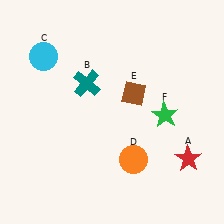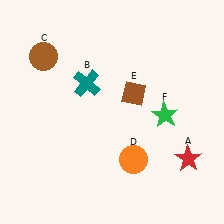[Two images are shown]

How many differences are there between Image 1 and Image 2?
There is 1 difference between the two images.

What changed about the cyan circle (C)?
In Image 1, C is cyan. In Image 2, it changed to brown.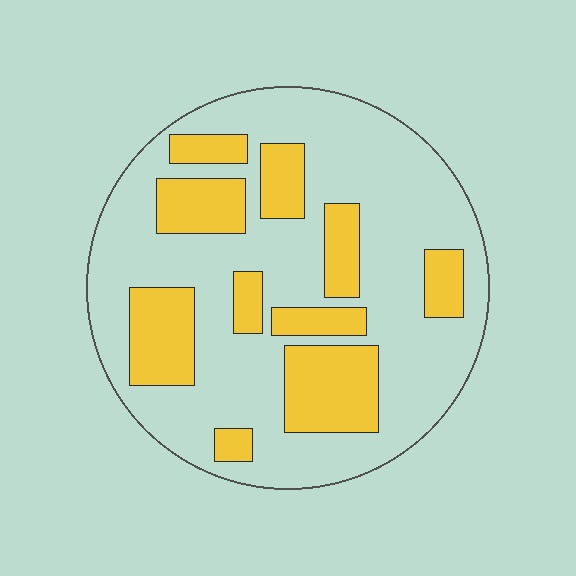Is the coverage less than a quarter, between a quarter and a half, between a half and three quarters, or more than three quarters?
Between a quarter and a half.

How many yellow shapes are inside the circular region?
10.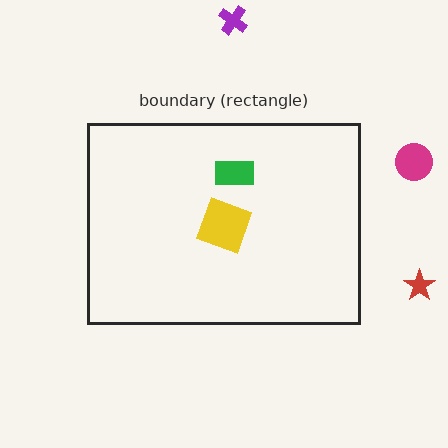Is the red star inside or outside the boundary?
Outside.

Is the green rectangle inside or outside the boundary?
Inside.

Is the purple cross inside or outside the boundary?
Outside.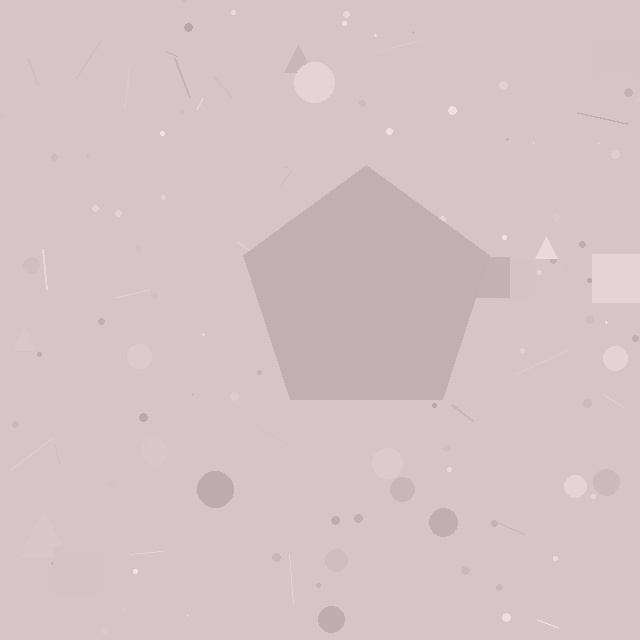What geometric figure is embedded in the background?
A pentagon is embedded in the background.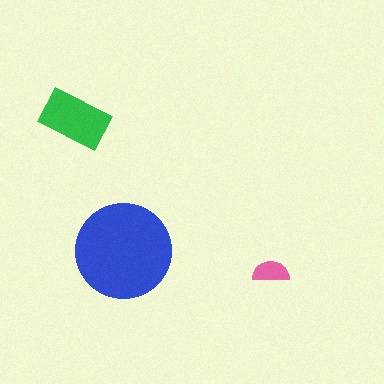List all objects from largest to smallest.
The blue circle, the green rectangle, the pink semicircle.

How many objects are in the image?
There are 3 objects in the image.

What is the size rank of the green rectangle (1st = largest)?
2nd.